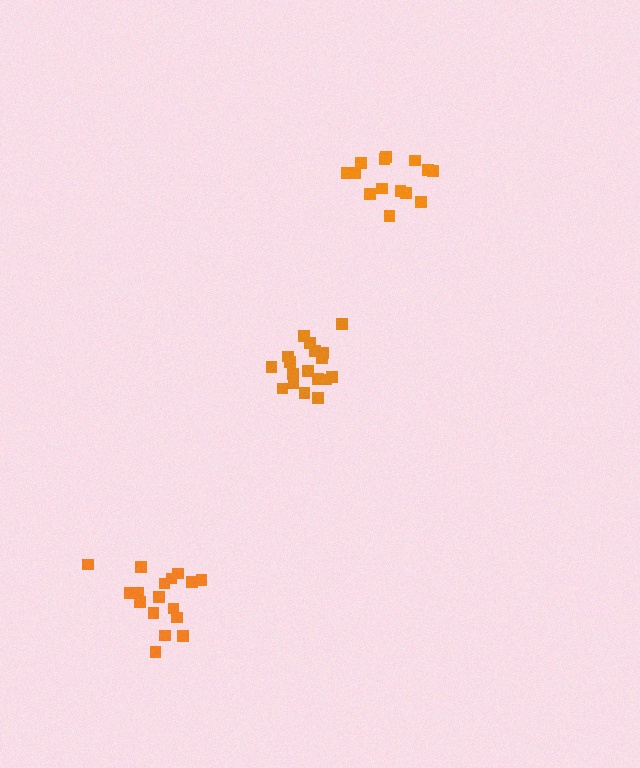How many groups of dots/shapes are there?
There are 3 groups.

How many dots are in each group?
Group 1: 18 dots, Group 2: 17 dots, Group 3: 14 dots (49 total).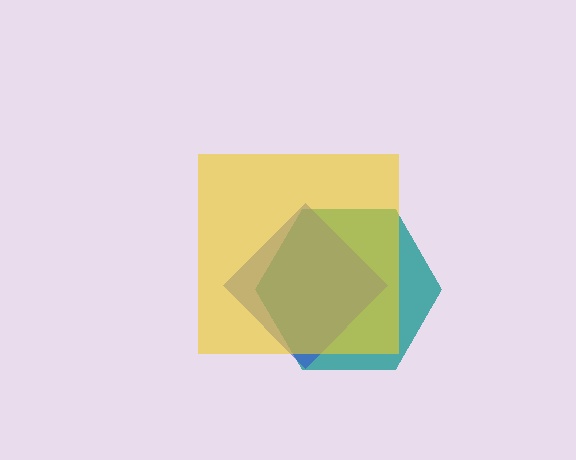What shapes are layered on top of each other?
The layered shapes are: a teal hexagon, a blue diamond, a yellow square.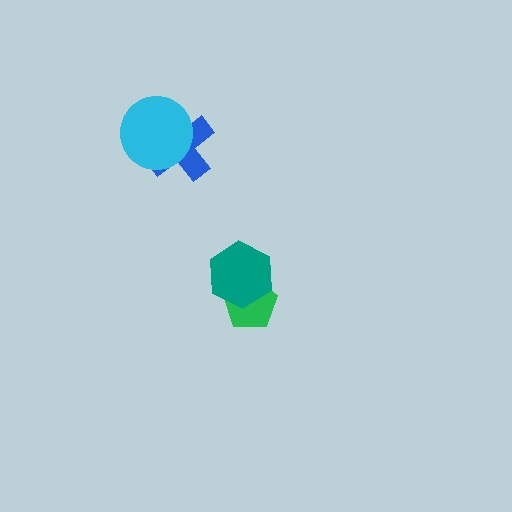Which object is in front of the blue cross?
The cyan circle is in front of the blue cross.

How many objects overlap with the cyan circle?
1 object overlaps with the cyan circle.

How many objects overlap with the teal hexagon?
1 object overlaps with the teal hexagon.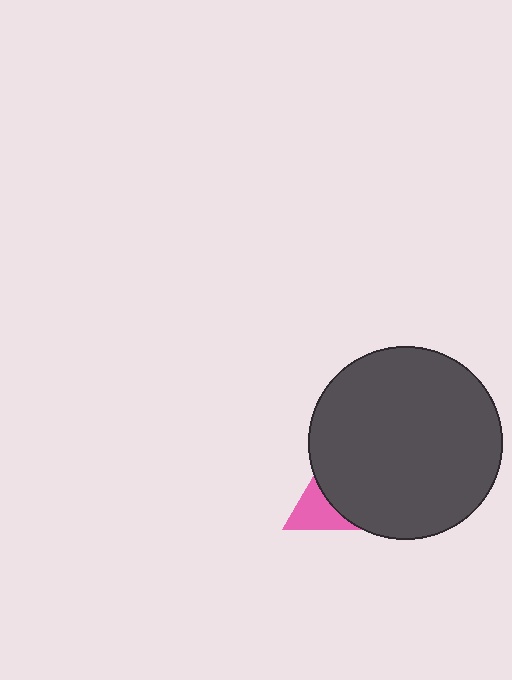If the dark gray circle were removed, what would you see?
You would see the complete pink triangle.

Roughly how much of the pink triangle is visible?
A small part of it is visible (roughly 35%).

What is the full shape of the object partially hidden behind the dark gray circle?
The partially hidden object is a pink triangle.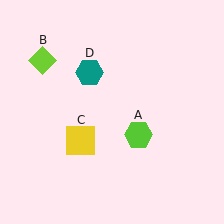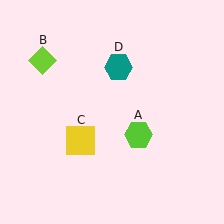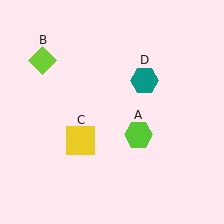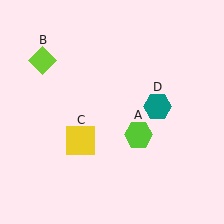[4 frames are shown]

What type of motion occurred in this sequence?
The teal hexagon (object D) rotated clockwise around the center of the scene.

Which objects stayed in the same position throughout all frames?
Lime hexagon (object A) and lime diamond (object B) and yellow square (object C) remained stationary.